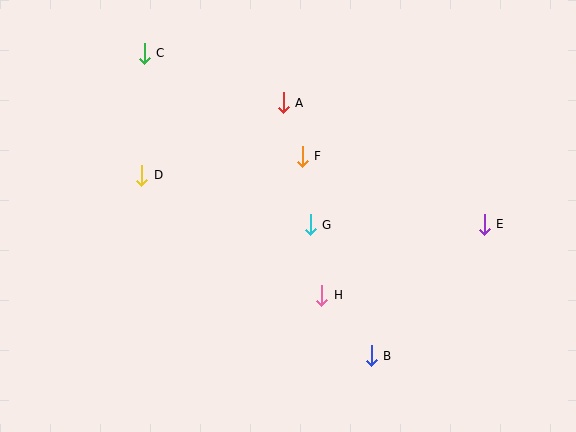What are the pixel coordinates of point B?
Point B is at (371, 356).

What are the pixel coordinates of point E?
Point E is at (484, 224).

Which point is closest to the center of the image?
Point G at (310, 225) is closest to the center.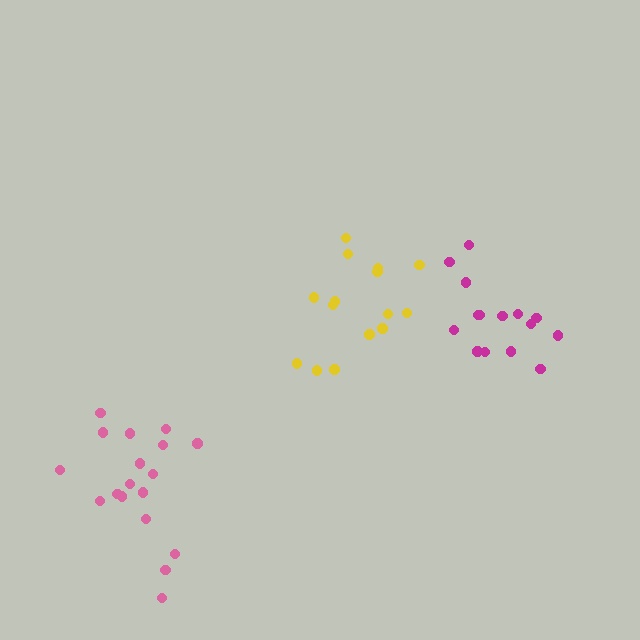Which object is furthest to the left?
The pink cluster is leftmost.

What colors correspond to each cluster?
The clusters are colored: pink, yellow, magenta.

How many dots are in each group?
Group 1: 18 dots, Group 2: 15 dots, Group 3: 15 dots (48 total).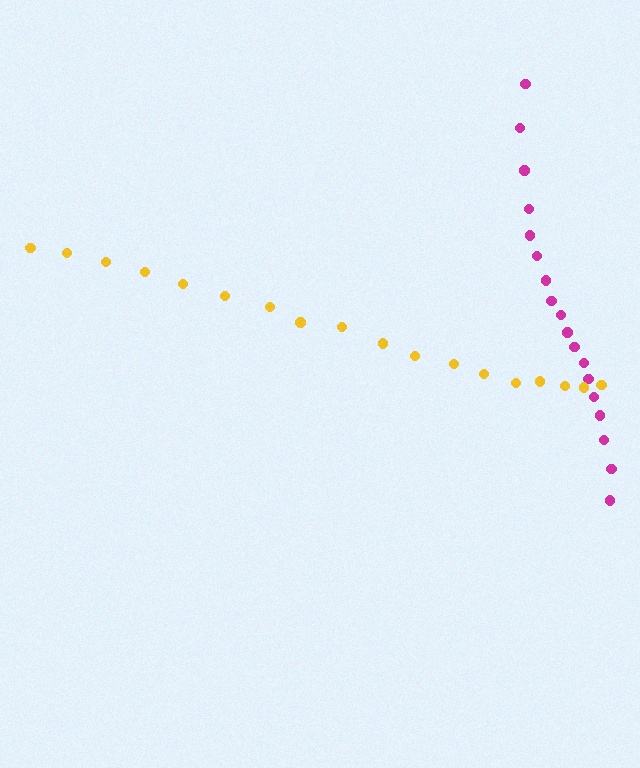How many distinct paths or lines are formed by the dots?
There are 2 distinct paths.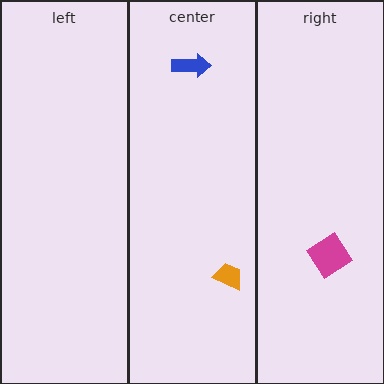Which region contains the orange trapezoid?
The center region.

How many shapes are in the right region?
1.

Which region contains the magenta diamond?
The right region.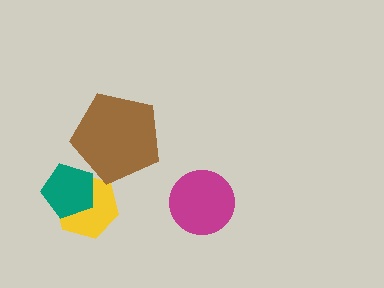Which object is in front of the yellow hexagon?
The teal pentagon is in front of the yellow hexagon.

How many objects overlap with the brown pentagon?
0 objects overlap with the brown pentagon.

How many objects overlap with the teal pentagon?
1 object overlaps with the teal pentagon.